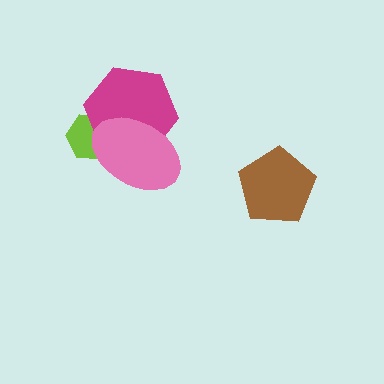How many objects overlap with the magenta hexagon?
2 objects overlap with the magenta hexagon.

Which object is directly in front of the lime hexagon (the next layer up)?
The magenta hexagon is directly in front of the lime hexagon.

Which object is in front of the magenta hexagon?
The pink ellipse is in front of the magenta hexagon.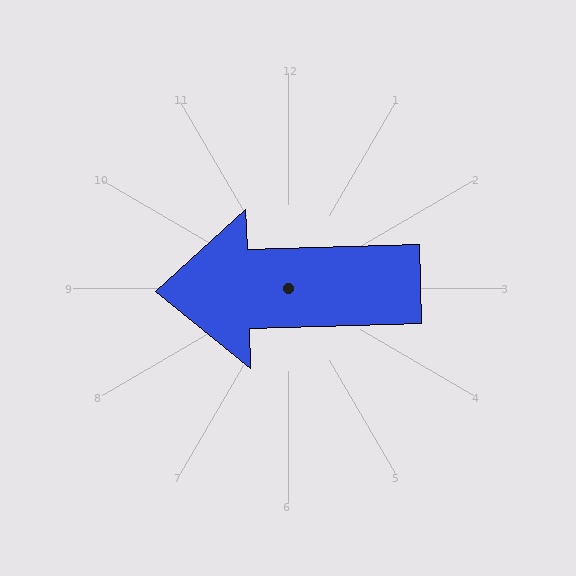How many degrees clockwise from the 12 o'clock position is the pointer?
Approximately 268 degrees.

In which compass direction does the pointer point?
West.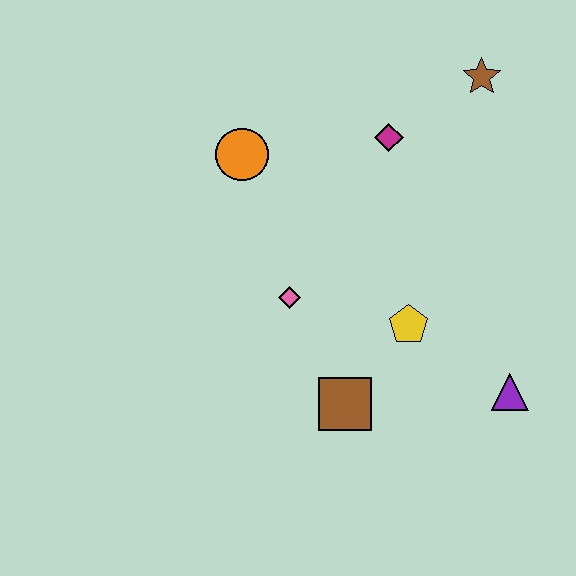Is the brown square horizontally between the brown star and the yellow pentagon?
No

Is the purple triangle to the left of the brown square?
No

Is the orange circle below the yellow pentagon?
No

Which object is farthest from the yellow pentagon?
The brown star is farthest from the yellow pentagon.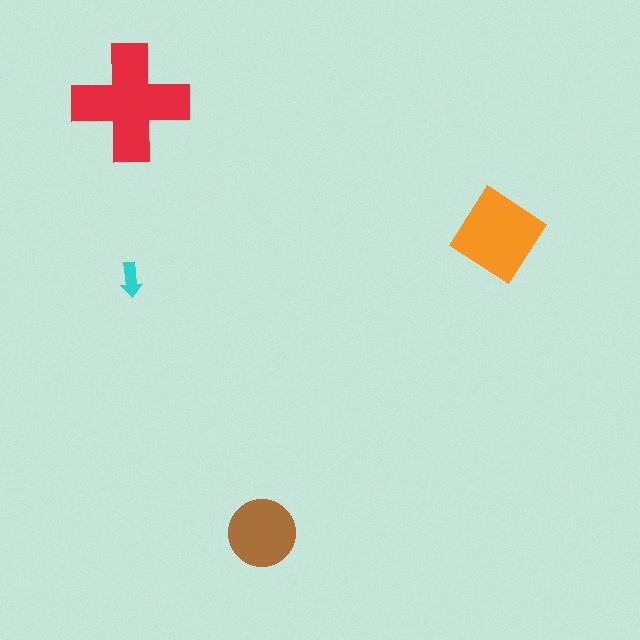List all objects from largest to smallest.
The red cross, the orange diamond, the brown circle, the cyan arrow.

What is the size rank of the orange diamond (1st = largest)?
2nd.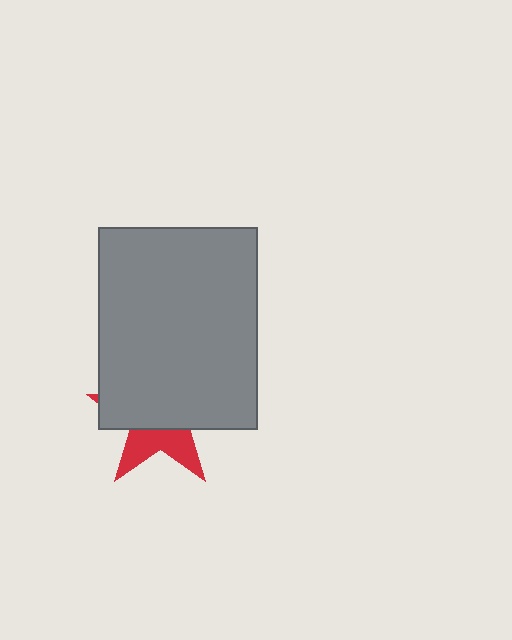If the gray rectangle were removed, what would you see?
You would see the complete red star.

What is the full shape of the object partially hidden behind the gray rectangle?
The partially hidden object is a red star.